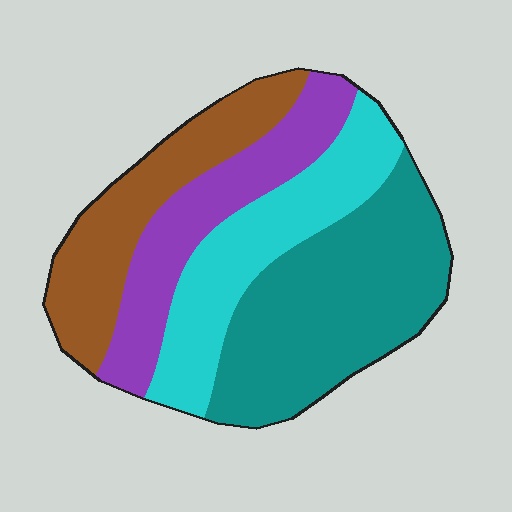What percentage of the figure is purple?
Purple covers 20% of the figure.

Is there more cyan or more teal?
Teal.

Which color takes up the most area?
Teal, at roughly 35%.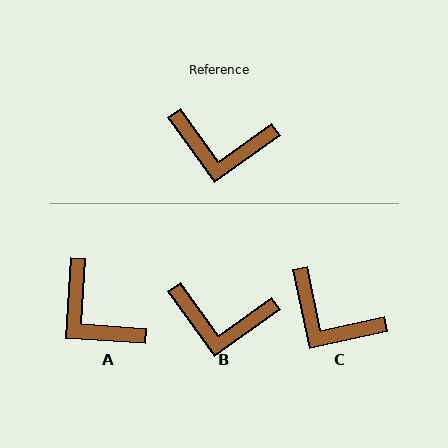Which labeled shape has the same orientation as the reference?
B.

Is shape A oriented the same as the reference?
No, it is off by about 39 degrees.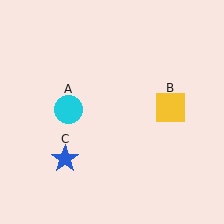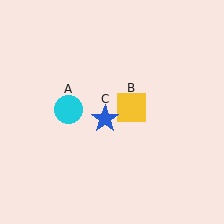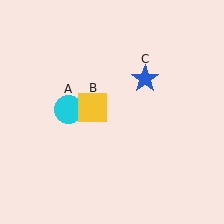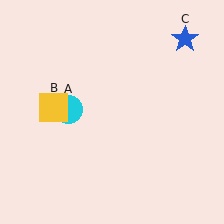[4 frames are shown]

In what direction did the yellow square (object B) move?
The yellow square (object B) moved left.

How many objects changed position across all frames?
2 objects changed position: yellow square (object B), blue star (object C).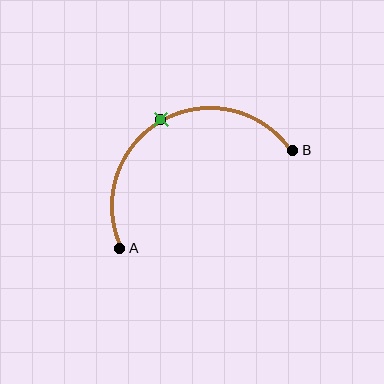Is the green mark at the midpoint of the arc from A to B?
Yes. The green mark lies on the arc at equal arc-length from both A and B — it is the arc midpoint.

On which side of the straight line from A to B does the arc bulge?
The arc bulges above the straight line connecting A and B.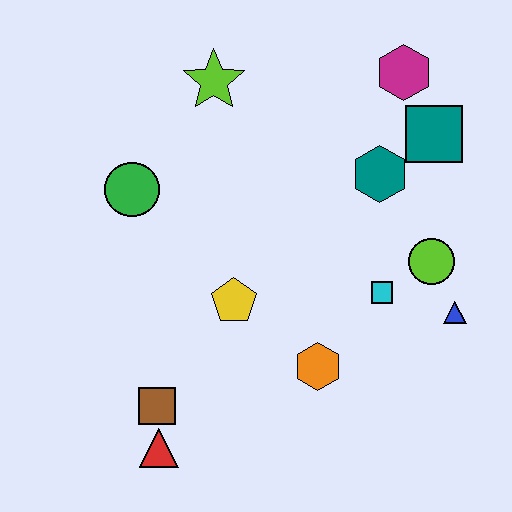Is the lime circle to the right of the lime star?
Yes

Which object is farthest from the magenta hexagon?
The red triangle is farthest from the magenta hexagon.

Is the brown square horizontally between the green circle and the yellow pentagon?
Yes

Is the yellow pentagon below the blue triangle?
No